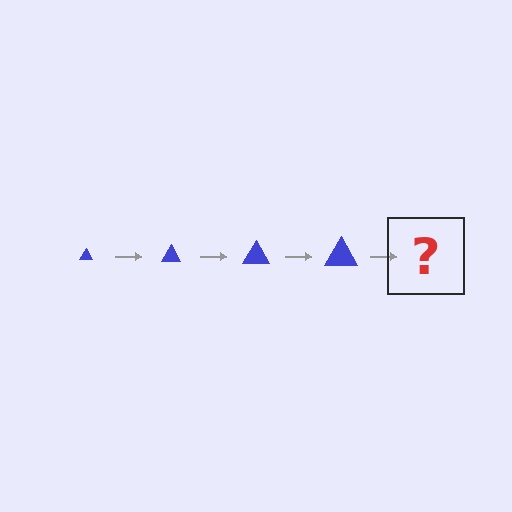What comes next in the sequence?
The next element should be a blue triangle, larger than the previous one.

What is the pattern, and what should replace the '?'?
The pattern is that the triangle gets progressively larger each step. The '?' should be a blue triangle, larger than the previous one.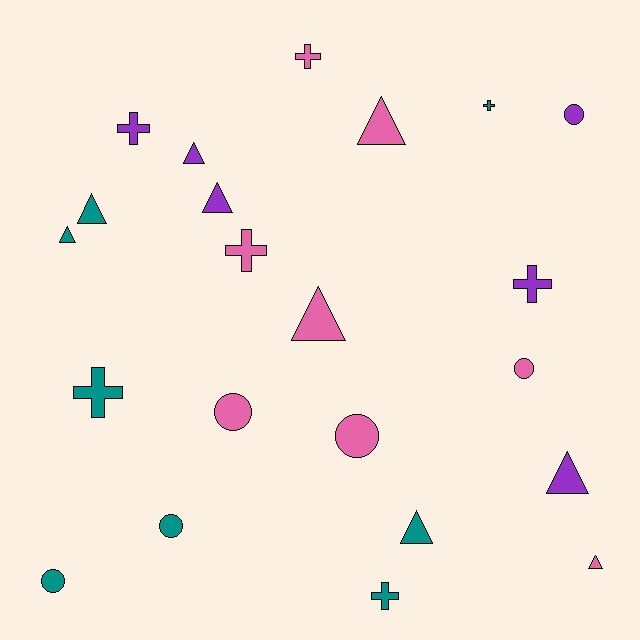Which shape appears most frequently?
Triangle, with 9 objects.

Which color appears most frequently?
Pink, with 8 objects.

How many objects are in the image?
There are 22 objects.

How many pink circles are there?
There are 3 pink circles.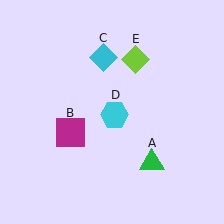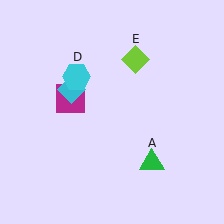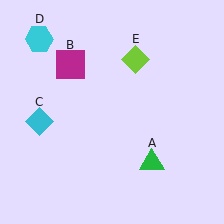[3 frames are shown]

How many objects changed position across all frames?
3 objects changed position: magenta square (object B), cyan diamond (object C), cyan hexagon (object D).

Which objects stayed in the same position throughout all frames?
Green triangle (object A) and lime diamond (object E) remained stationary.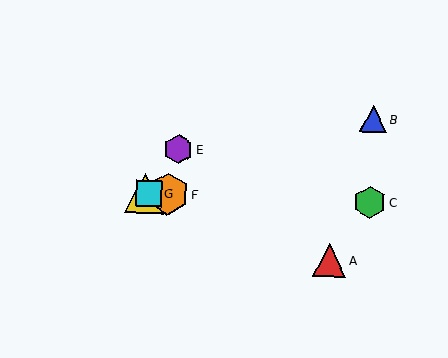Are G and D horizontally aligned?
Yes, both are at y≈193.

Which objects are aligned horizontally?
Objects C, D, F, G are aligned horizontally.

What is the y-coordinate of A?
Object A is at y≈260.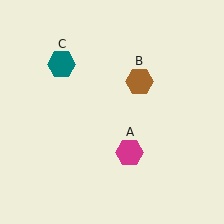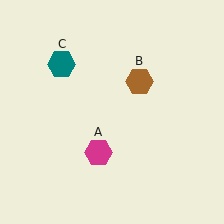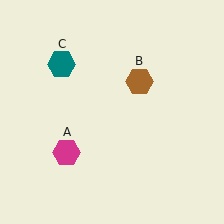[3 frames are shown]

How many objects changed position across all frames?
1 object changed position: magenta hexagon (object A).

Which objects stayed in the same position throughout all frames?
Brown hexagon (object B) and teal hexagon (object C) remained stationary.